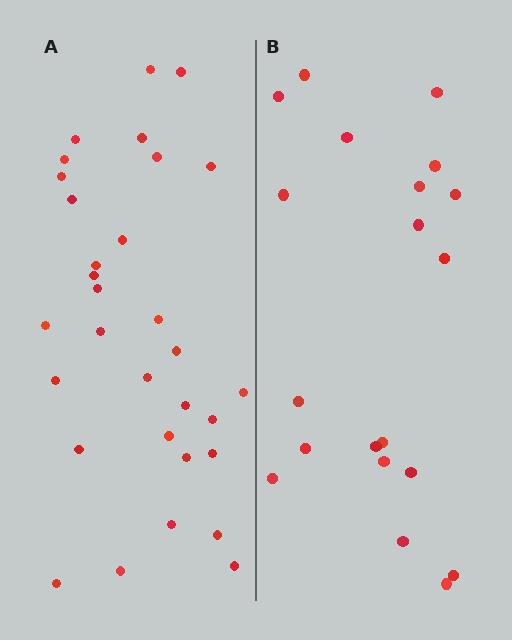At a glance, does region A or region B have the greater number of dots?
Region A (the left region) has more dots.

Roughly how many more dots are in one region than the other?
Region A has roughly 12 or so more dots than region B.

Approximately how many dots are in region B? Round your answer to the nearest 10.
About 20 dots.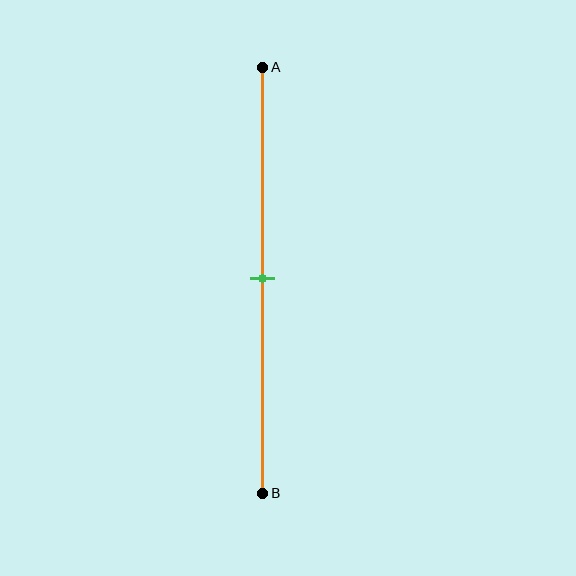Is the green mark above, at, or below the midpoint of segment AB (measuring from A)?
The green mark is approximately at the midpoint of segment AB.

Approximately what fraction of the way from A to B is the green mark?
The green mark is approximately 50% of the way from A to B.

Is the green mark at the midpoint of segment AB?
Yes, the mark is approximately at the midpoint.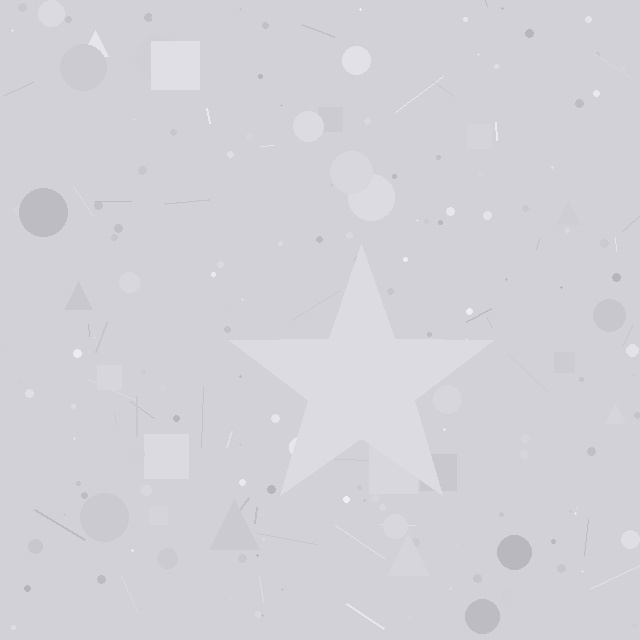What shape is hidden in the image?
A star is hidden in the image.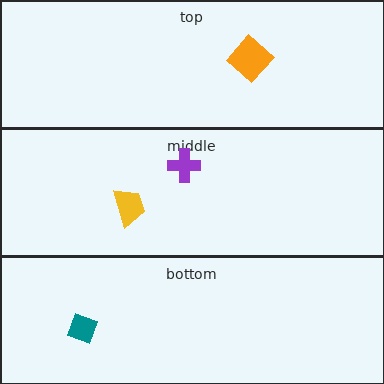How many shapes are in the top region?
1.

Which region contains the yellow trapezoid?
The middle region.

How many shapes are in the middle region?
2.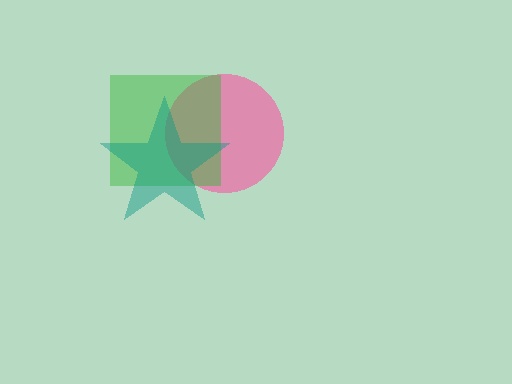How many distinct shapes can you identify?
There are 3 distinct shapes: a pink circle, a green square, a teal star.